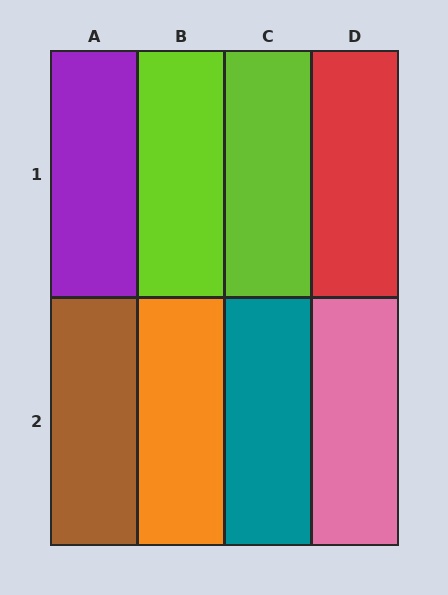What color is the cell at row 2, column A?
Brown.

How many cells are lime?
2 cells are lime.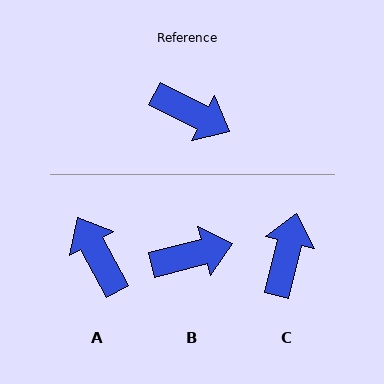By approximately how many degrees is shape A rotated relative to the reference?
Approximately 146 degrees counter-clockwise.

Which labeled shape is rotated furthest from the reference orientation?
A, about 146 degrees away.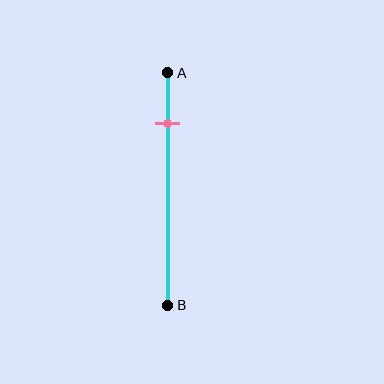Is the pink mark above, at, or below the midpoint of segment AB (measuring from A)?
The pink mark is above the midpoint of segment AB.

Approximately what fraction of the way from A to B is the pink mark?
The pink mark is approximately 20% of the way from A to B.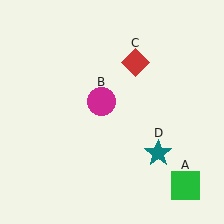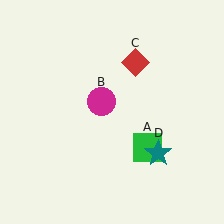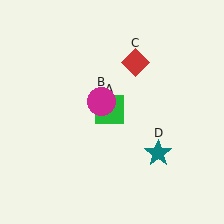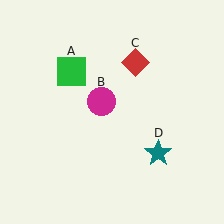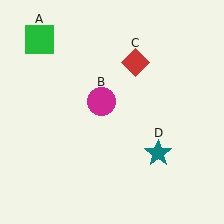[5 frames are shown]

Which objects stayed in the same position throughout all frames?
Magenta circle (object B) and red diamond (object C) and teal star (object D) remained stationary.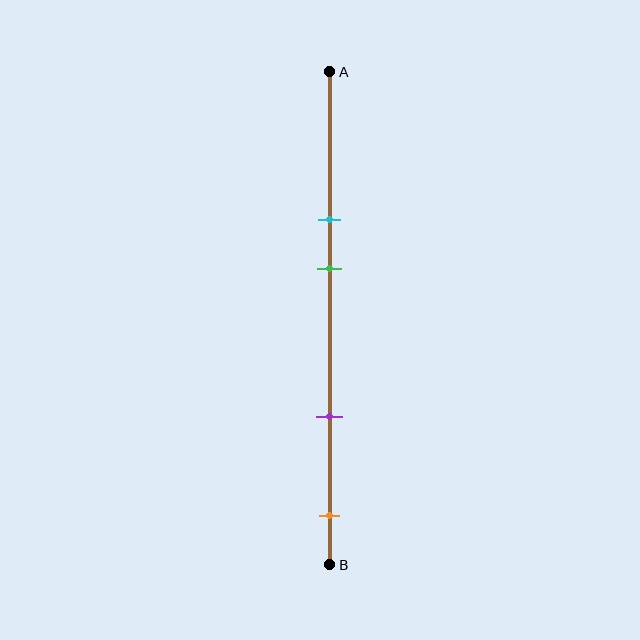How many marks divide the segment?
There are 4 marks dividing the segment.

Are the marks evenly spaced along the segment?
No, the marks are not evenly spaced.